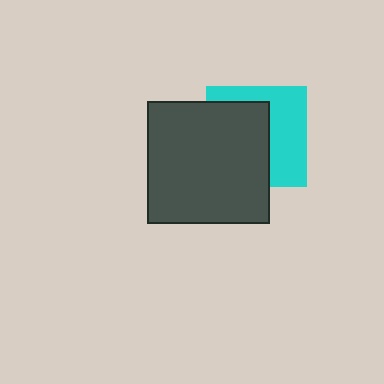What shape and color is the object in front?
The object in front is a dark gray square.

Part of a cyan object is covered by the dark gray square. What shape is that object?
It is a square.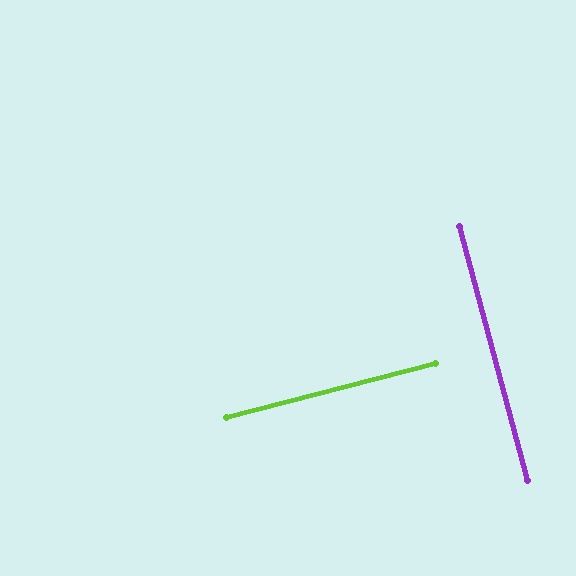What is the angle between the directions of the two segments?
Approximately 90 degrees.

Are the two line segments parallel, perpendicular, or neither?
Perpendicular — they meet at approximately 90°.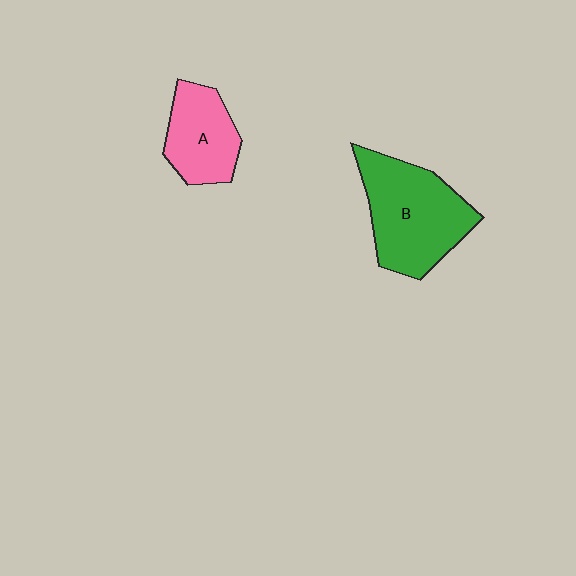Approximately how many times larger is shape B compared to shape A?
Approximately 1.6 times.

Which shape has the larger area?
Shape B (green).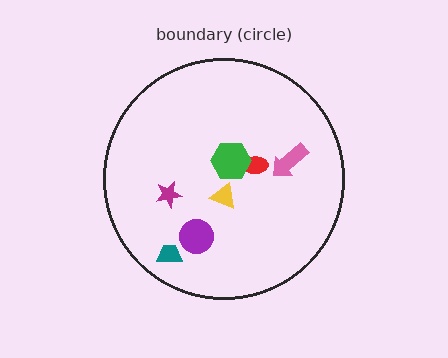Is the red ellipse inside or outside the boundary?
Inside.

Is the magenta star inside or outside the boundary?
Inside.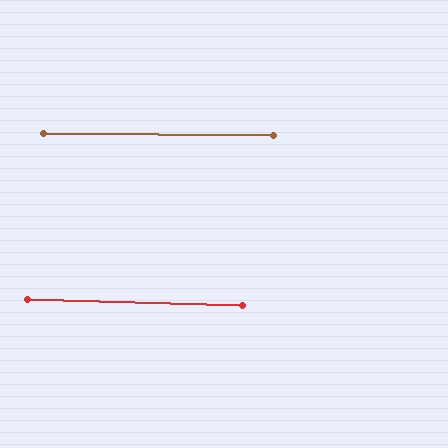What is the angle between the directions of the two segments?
Approximately 1 degree.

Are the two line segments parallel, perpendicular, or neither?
Parallel — their directions differ by only 1.3°.